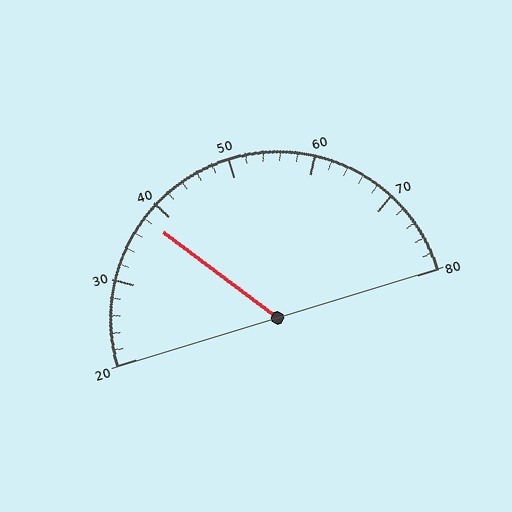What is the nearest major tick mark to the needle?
The nearest major tick mark is 40.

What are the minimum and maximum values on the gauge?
The gauge ranges from 20 to 80.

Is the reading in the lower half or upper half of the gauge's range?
The reading is in the lower half of the range (20 to 80).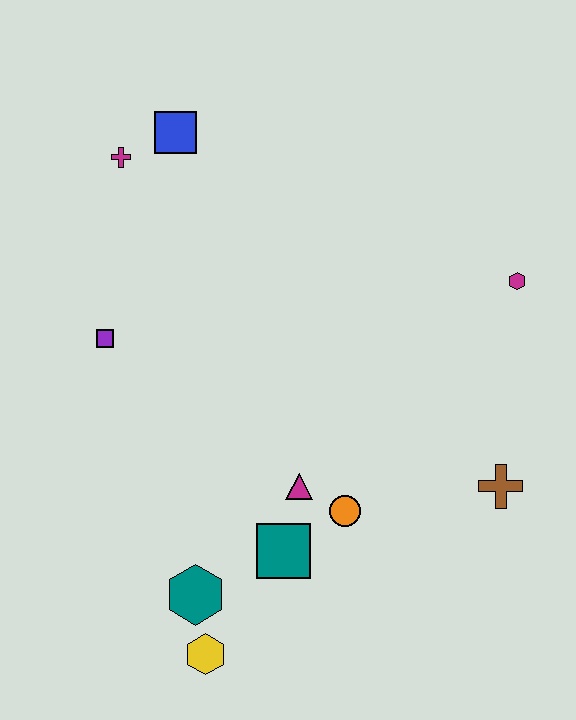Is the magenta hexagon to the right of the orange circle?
Yes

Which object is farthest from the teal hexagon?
The blue square is farthest from the teal hexagon.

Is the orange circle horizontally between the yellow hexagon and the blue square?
No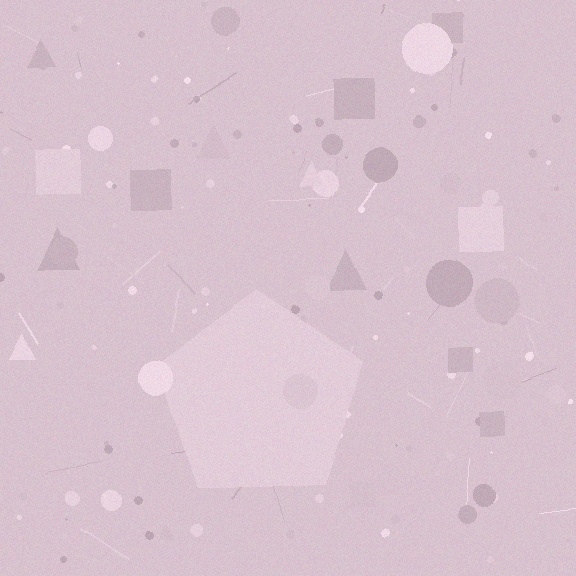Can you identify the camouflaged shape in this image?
The camouflaged shape is a pentagon.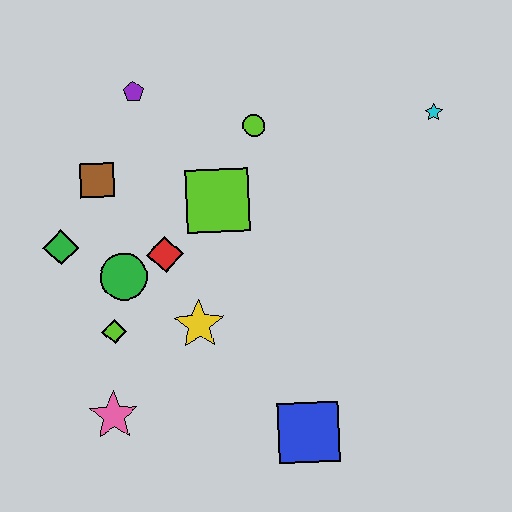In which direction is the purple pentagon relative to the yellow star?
The purple pentagon is above the yellow star.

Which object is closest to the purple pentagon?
The brown square is closest to the purple pentagon.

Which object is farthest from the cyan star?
The pink star is farthest from the cyan star.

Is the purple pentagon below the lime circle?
No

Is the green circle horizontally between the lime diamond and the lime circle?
Yes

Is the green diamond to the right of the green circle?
No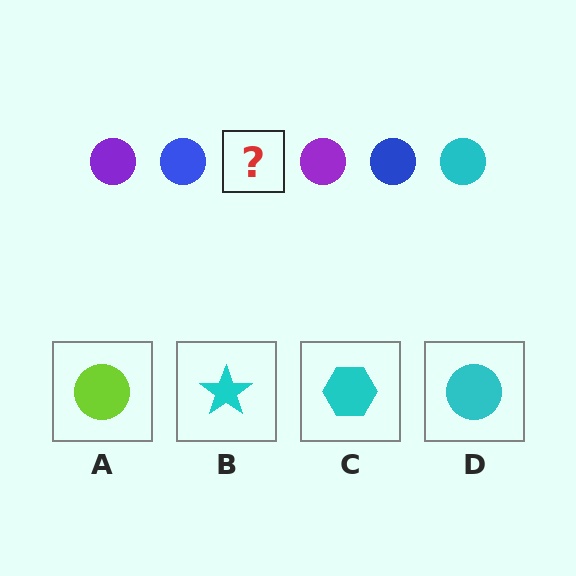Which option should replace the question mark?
Option D.